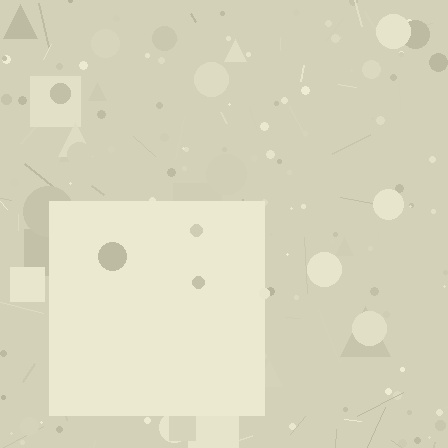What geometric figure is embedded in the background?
A square is embedded in the background.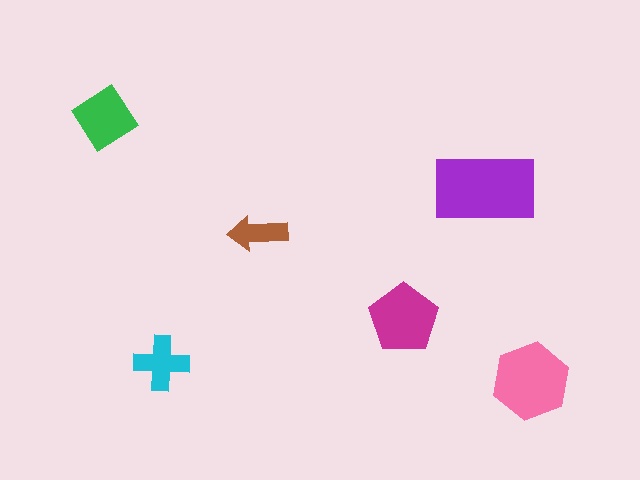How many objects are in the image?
There are 6 objects in the image.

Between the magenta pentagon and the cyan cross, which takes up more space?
The magenta pentagon.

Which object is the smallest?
The brown arrow.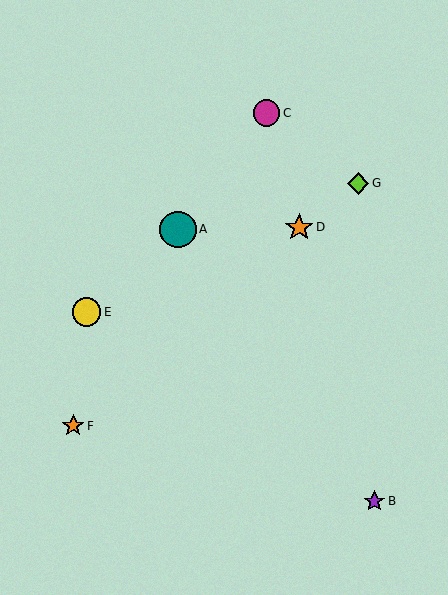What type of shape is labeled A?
Shape A is a teal circle.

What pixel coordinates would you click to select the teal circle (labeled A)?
Click at (178, 229) to select the teal circle A.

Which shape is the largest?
The teal circle (labeled A) is the largest.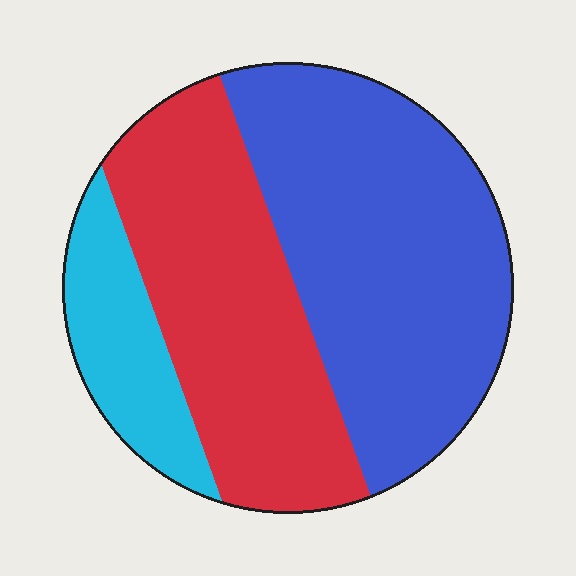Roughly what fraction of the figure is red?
Red covers roughly 40% of the figure.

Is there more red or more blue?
Blue.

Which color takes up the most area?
Blue, at roughly 50%.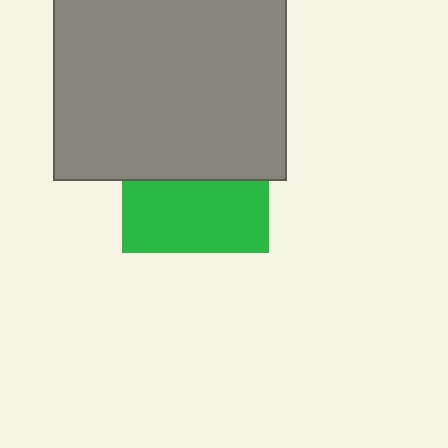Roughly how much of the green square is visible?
About half of it is visible (roughly 49%).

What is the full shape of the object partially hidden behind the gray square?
The partially hidden object is a green square.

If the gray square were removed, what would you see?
You would see the complete green square.